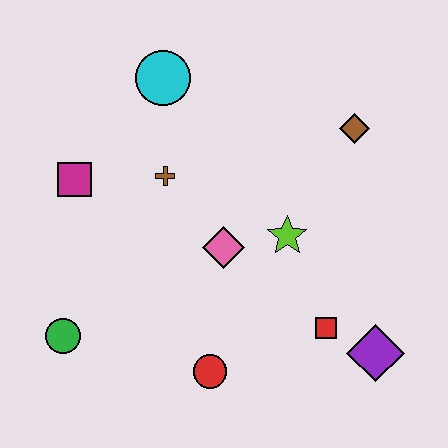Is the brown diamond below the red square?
No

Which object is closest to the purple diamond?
The red square is closest to the purple diamond.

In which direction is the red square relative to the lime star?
The red square is below the lime star.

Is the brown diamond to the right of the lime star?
Yes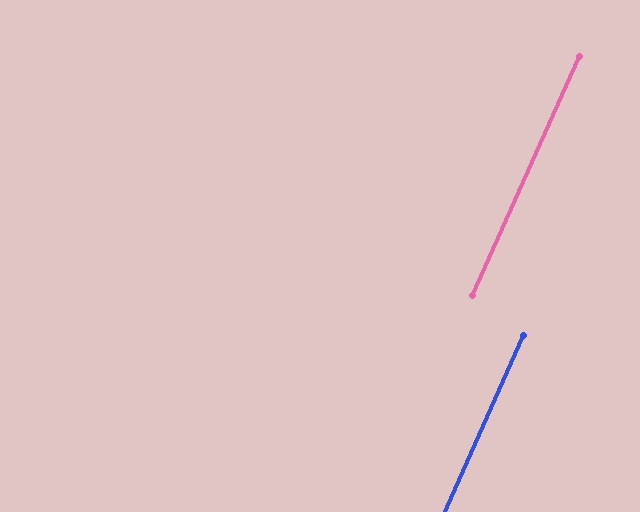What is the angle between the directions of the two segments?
Approximately 0 degrees.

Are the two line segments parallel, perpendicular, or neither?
Parallel — their directions differ by only 0.3°.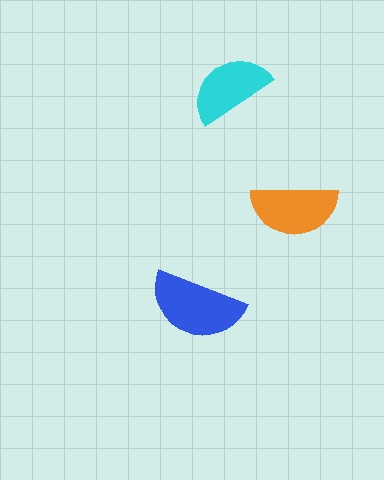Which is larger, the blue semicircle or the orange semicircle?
The blue one.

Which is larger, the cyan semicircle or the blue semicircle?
The blue one.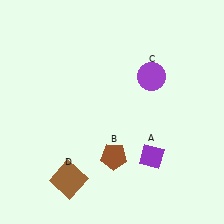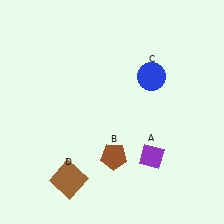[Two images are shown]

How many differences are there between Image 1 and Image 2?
There is 1 difference between the two images.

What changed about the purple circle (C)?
In Image 1, C is purple. In Image 2, it changed to blue.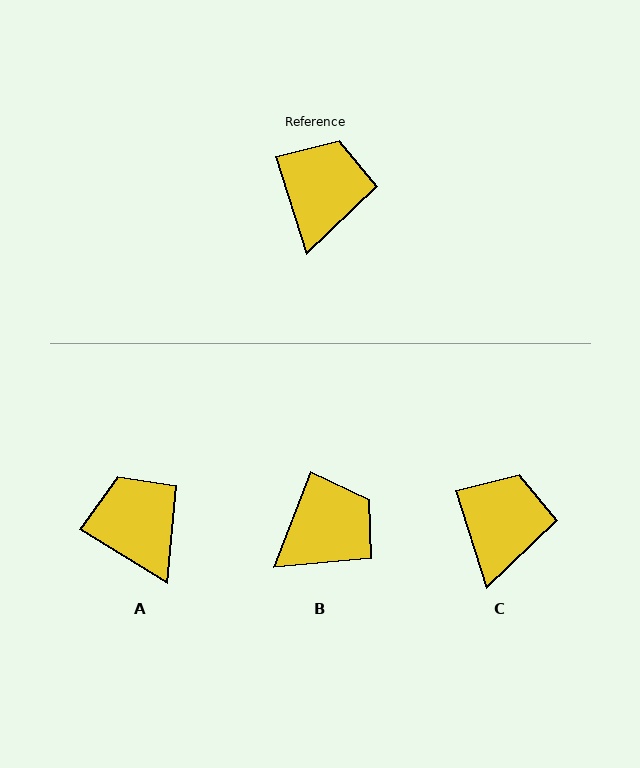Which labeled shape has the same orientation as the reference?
C.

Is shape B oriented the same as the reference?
No, it is off by about 38 degrees.